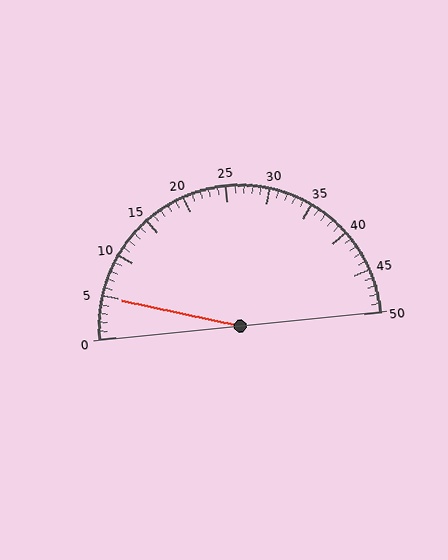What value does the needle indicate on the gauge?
The needle indicates approximately 5.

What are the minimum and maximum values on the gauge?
The gauge ranges from 0 to 50.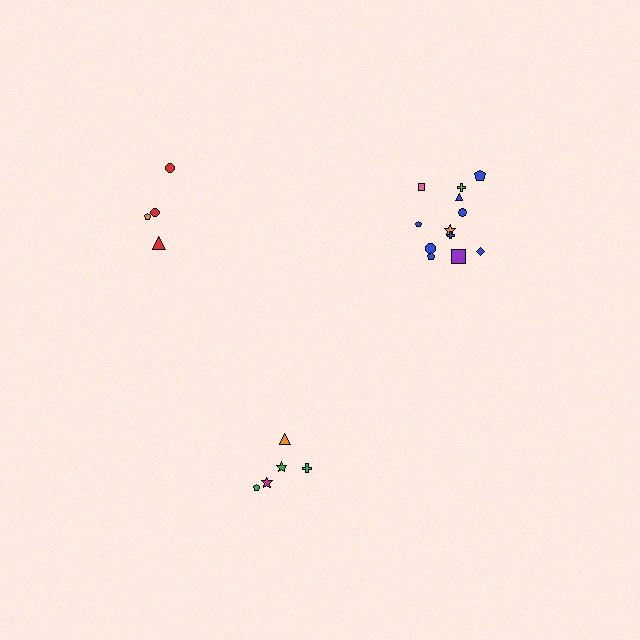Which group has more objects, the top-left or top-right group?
The top-right group.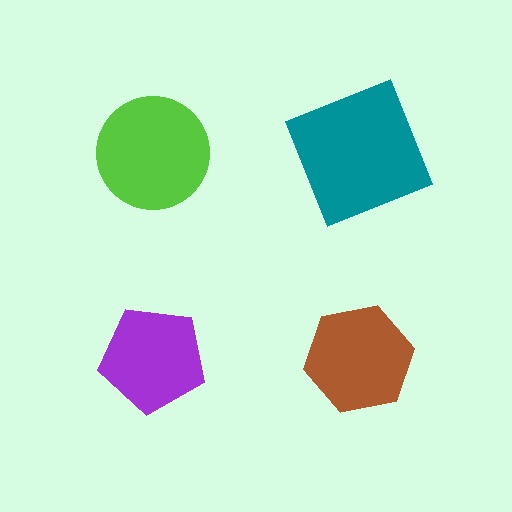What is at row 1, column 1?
A lime circle.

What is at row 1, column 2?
A teal square.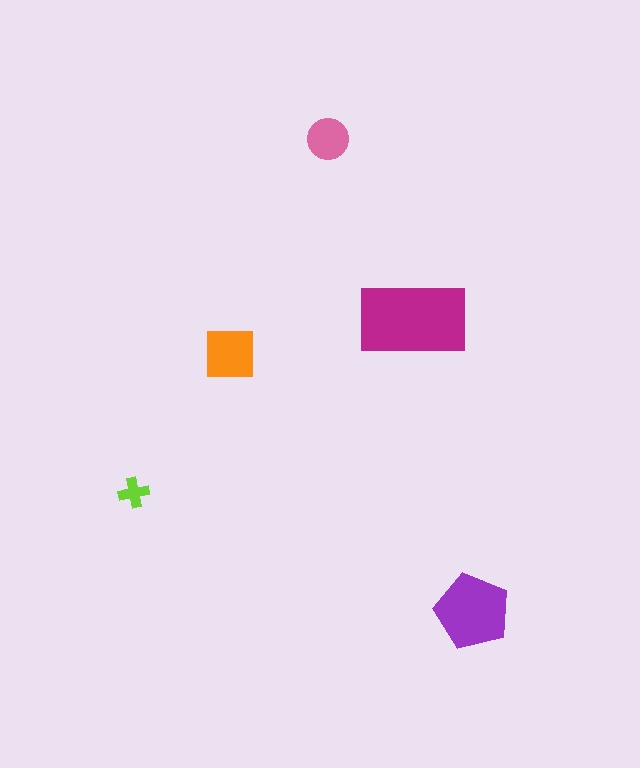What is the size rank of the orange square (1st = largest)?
3rd.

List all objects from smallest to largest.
The lime cross, the pink circle, the orange square, the purple pentagon, the magenta rectangle.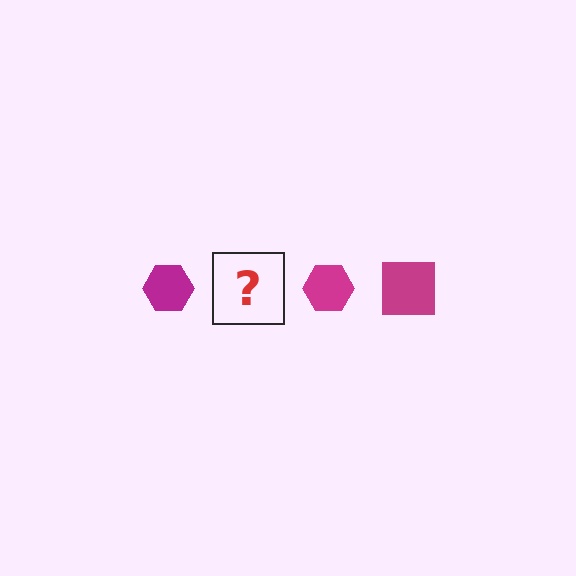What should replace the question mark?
The question mark should be replaced with a magenta square.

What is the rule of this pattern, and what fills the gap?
The rule is that the pattern cycles through hexagon, square shapes in magenta. The gap should be filled with a magenta square.